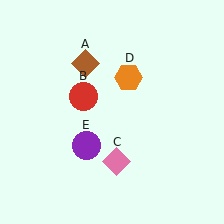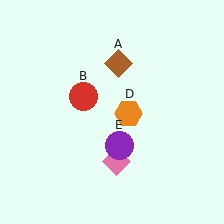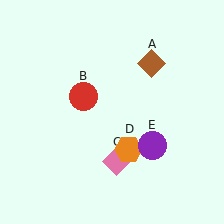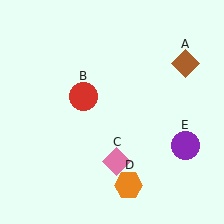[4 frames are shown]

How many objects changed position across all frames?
3 objects changed position: brown diamond (object A), orange hexagon (object D), purple circle (object E).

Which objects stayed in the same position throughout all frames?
Red circle (object B) and pink diamond (object C) remained stationary.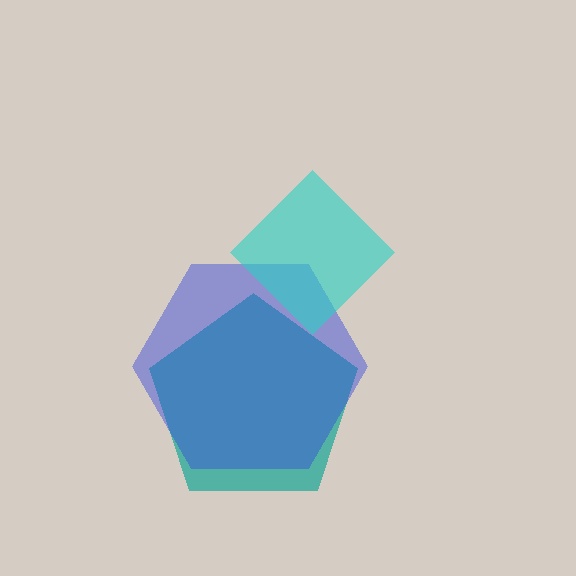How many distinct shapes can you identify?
There are 3 distinct shapes: a teal pentagon, a blue hexagon, a cyan diamond.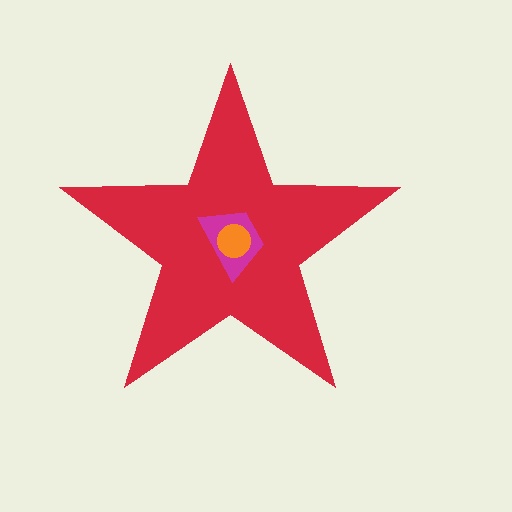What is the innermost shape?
The orange circle.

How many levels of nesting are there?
3.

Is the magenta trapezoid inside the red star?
Yes.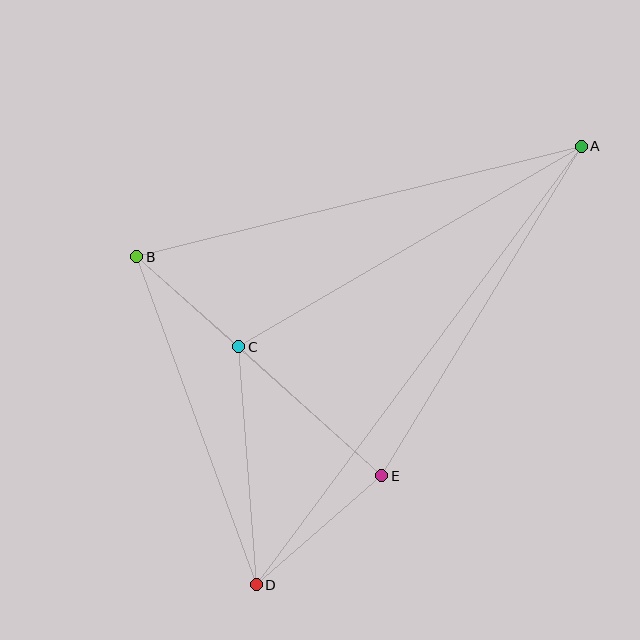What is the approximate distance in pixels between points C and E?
The distance between C and E is approximately 192 pixels.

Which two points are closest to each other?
Points B and C are closest to each other.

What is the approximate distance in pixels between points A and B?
The distance between A and B is approximately 458 pixels.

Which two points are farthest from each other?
Points A and D are farthest from each other.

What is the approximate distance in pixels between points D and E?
The distance between D and E is approximately 166 pixels.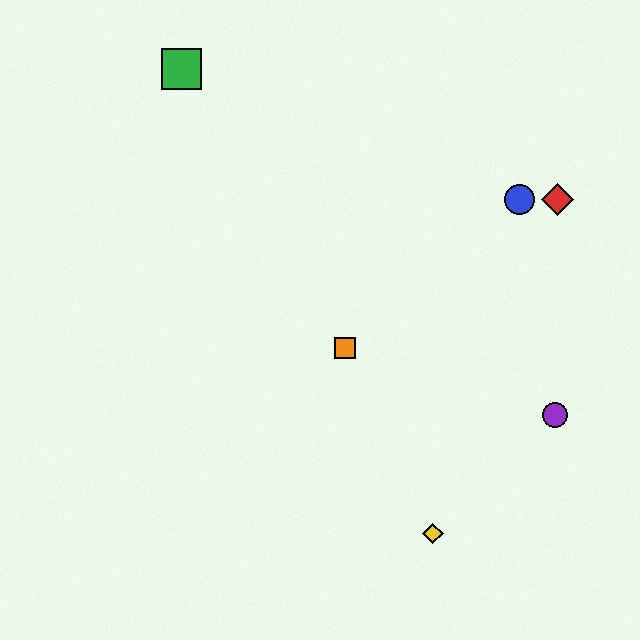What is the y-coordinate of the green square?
The green square is at y≈69.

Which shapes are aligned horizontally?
The red diamond, the blue circle are aligned horizontally.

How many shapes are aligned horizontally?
2 shapes (the red diamond, the blue circle) are aligned horizontally.